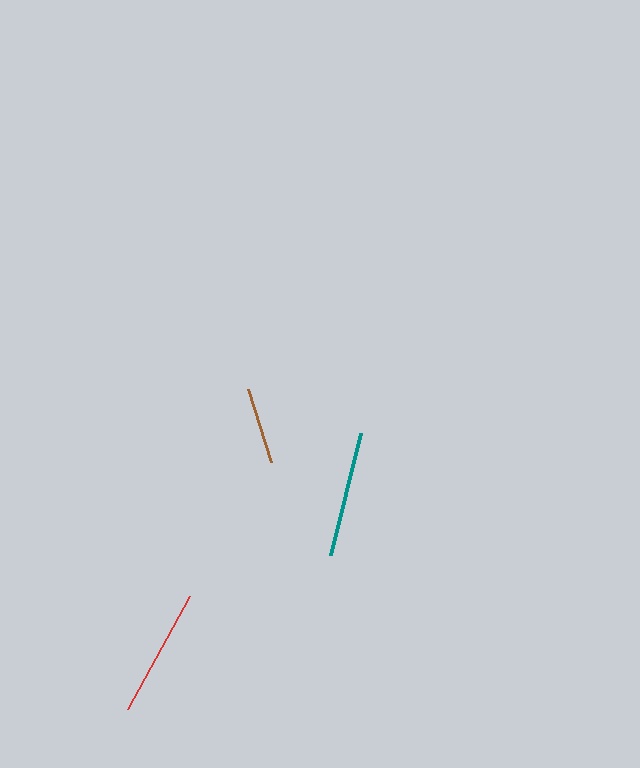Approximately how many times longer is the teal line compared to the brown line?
The teal line is approximately 1.7 times the length of the brown line.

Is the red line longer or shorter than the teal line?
The red line is longer than the teal line.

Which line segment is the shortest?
The brown line is the shortest at approximately 76 pixels.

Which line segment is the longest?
The red line is the longest at approximately 129 pixels.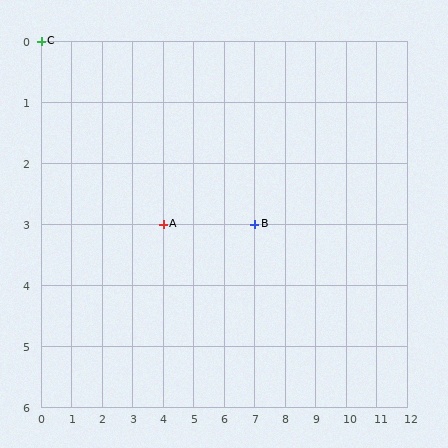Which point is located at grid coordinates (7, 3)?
Point B is at (7, 3).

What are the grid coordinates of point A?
Point A is at grid coordinates (4, 3).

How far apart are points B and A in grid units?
Points B and A are 3 columns apart.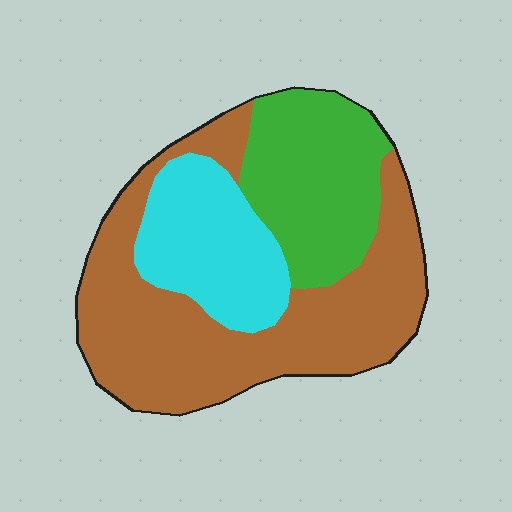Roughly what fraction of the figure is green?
Green takes up between a sixth and a third of the figure.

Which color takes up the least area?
Cyan, at roughly 20%.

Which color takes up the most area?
Brown, at roughly 50%.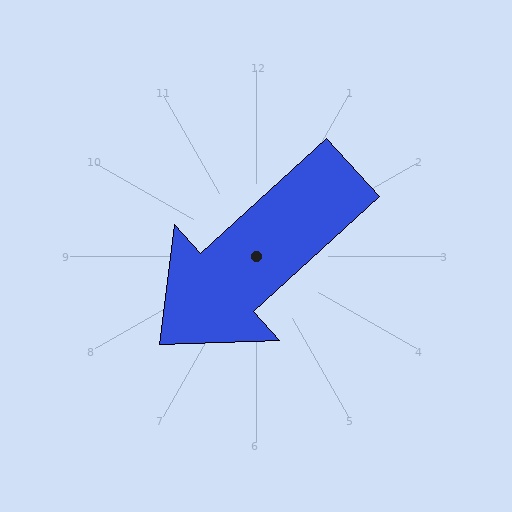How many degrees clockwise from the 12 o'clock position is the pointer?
Approximately 228 degrees.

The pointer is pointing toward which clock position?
Roughly 8 o'clock.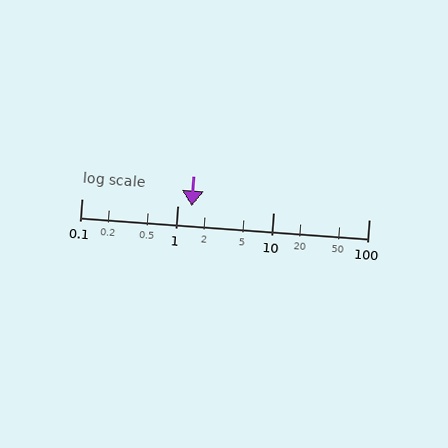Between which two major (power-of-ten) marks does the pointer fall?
The pointer is between 1 and 10.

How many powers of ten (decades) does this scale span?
The scale spans 3 decades, from 0.1 to 100.